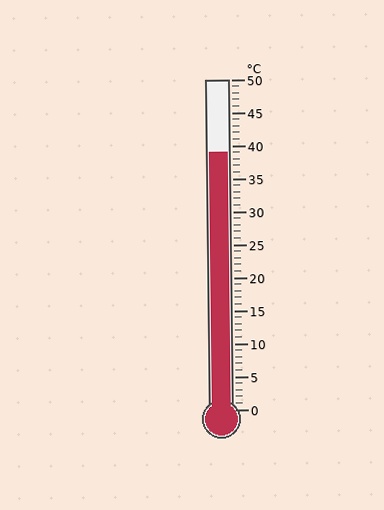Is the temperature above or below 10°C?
The temperature is above 10°C.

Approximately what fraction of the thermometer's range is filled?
The thermometer is filled to approximately 80% of its range.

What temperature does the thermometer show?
The thermometer shows approximately 39°C.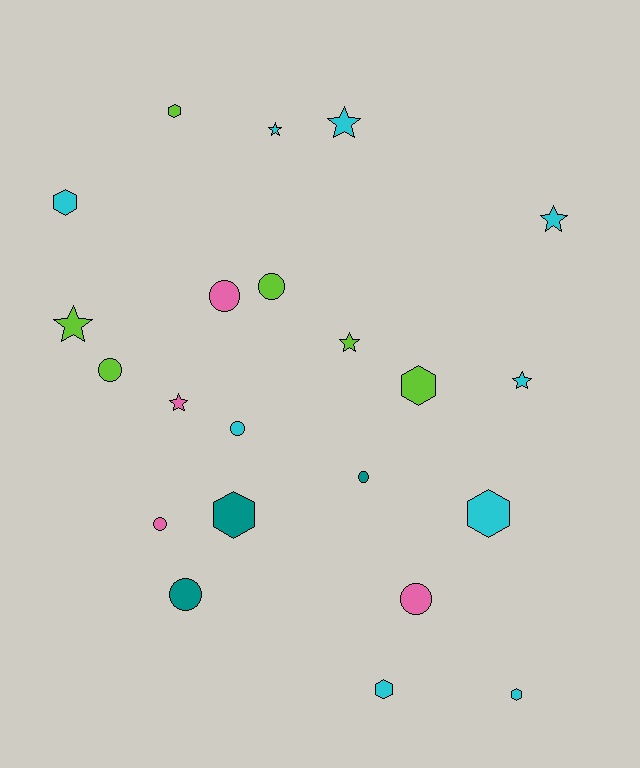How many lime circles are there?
There are 2 lime circles.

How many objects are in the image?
There are 22 objects.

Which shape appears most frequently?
Circle, with 8 objects.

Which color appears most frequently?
Cyan, with 9 objects.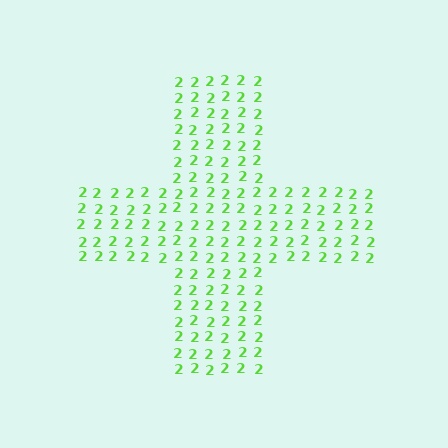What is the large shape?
The large shape is a cross.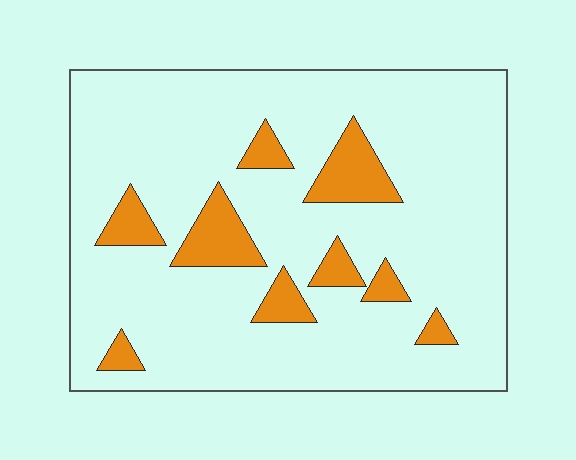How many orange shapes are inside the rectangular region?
9.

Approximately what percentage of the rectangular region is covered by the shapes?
Approximately 15%.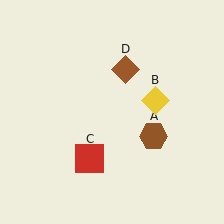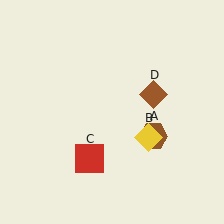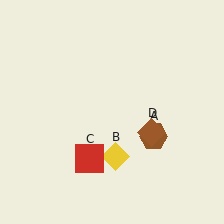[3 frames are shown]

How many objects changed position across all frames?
2 objects changed position: yellow diamond (object B), brown diamond (object D).